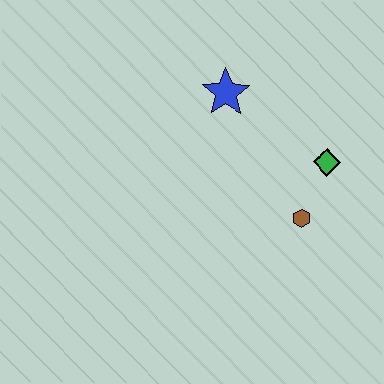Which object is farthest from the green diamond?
The blue star is farthest from the green diamond.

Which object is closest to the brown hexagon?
The green diamond is closest to the brown hexagon.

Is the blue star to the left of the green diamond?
Yes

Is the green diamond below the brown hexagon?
No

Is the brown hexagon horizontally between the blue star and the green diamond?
Yes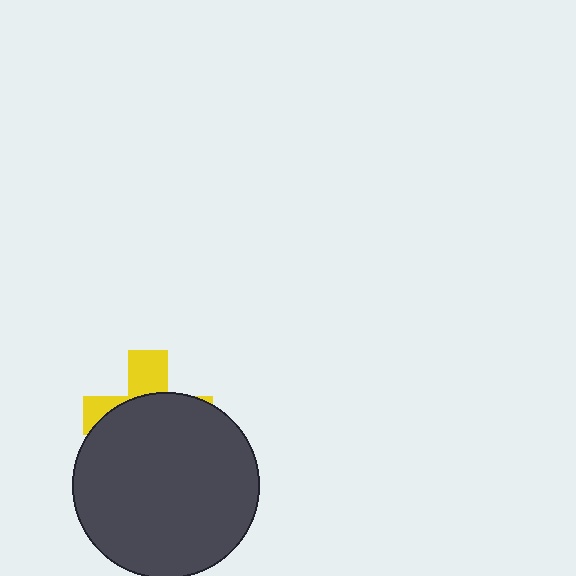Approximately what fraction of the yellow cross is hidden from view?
Roughly 69% of the yellow cross is hidden behind the dark gray circle.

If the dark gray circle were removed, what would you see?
You would see the complete yellow cross.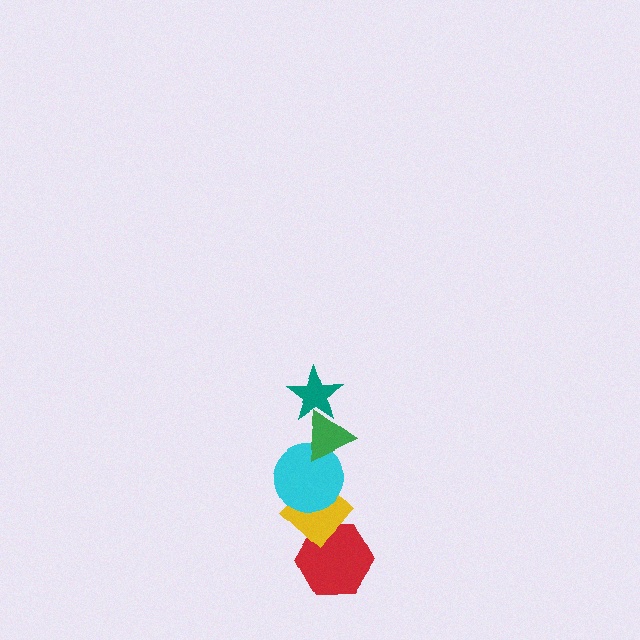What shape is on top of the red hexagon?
The yellow diamond is on top of the red hexagon.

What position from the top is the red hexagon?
The red hexagon is 5th from the top.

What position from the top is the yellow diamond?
The yellow diamond is 4th from the top.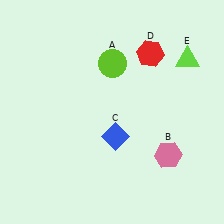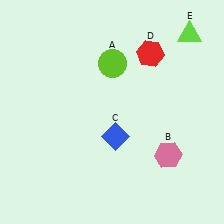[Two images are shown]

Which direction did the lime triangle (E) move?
The lime triangle (E) moved up.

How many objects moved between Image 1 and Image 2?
1 object moved between the two images.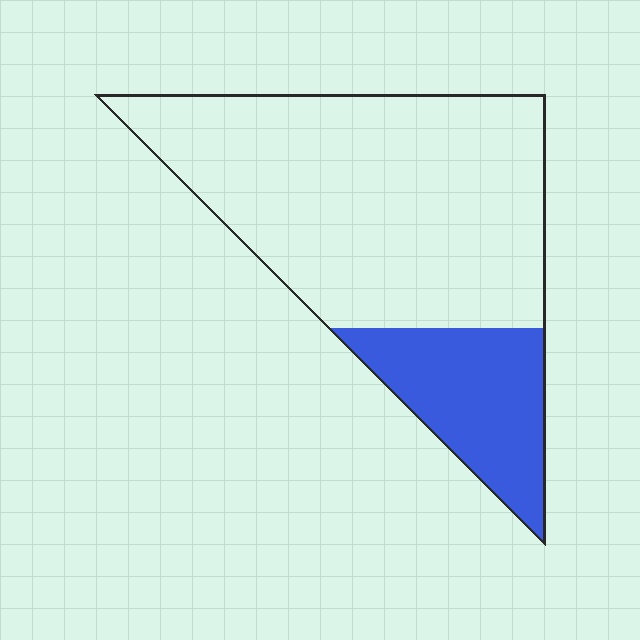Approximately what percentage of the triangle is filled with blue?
Approximately 25%.